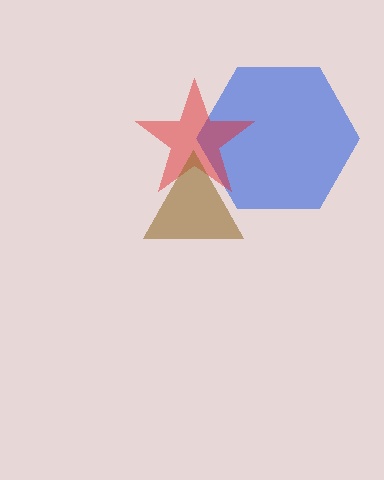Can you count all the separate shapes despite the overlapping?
Yes, there are 3 separate shapes.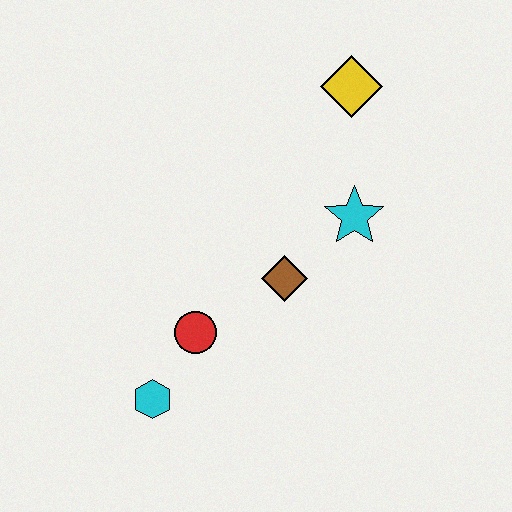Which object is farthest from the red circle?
The yellow diamond is farthest from the red circle.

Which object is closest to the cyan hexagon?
The red circle is closest to the cyan hexagon.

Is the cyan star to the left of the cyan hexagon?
No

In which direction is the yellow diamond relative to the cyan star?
The yellow diamond is above the cyan star.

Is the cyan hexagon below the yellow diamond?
Yes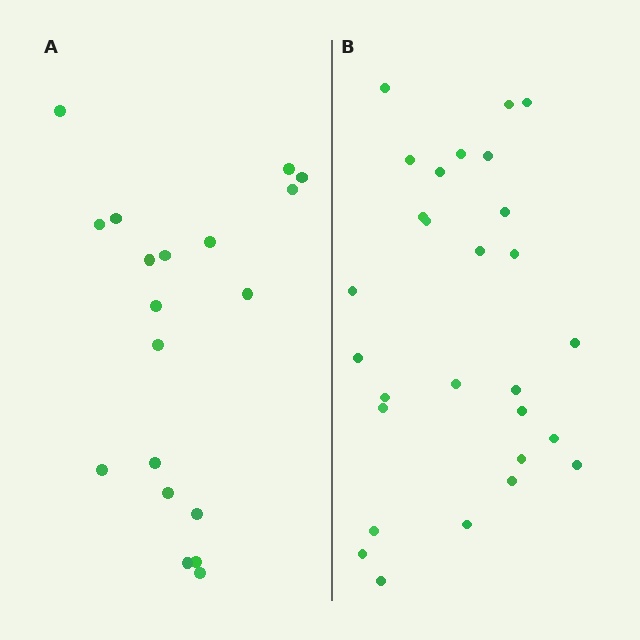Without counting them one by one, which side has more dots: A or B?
Region B (the right region) has more dots.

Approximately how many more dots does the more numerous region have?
Region B has roughly 8 or so more dots than region A.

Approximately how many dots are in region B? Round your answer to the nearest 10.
About 30 dots. (The exact count is 28, which rounds to 30.)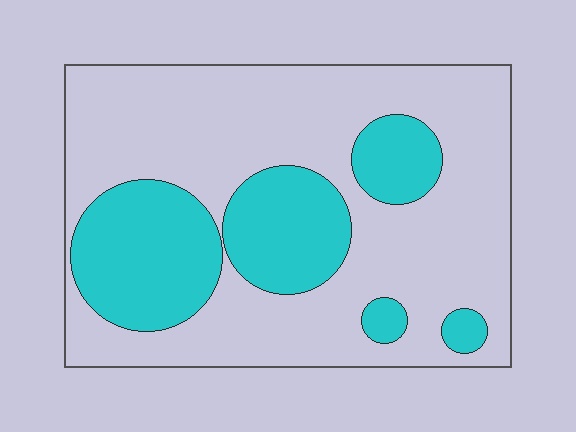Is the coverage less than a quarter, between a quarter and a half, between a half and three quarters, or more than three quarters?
Between a quarter and a half.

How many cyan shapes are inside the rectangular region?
5.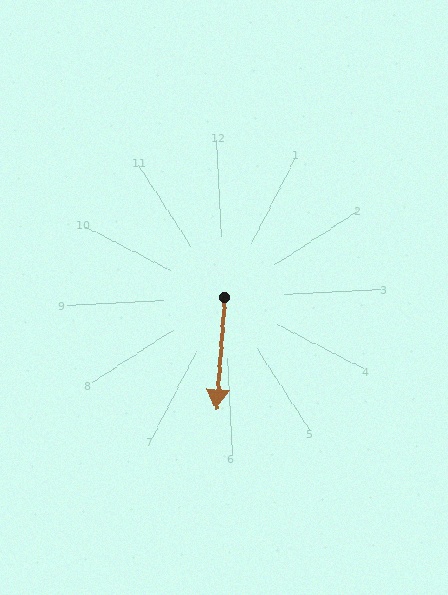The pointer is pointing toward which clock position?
Roughly 6 o'clock.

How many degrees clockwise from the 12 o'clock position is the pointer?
Approximately 187 degrees.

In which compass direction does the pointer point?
South.